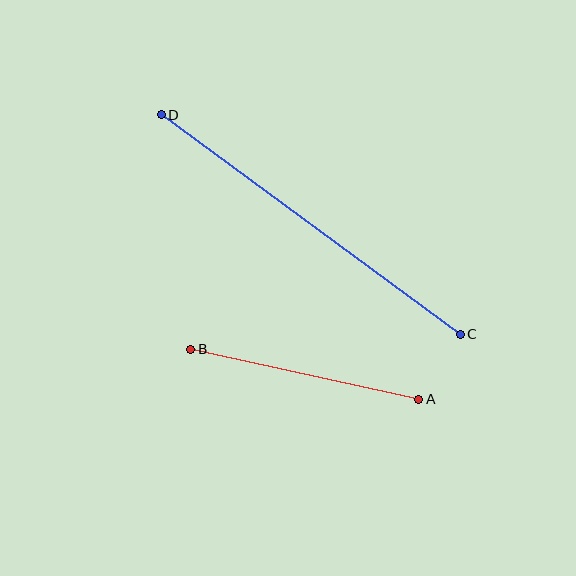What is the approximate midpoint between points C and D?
The midpoint is at approximately (311, 224) pixels.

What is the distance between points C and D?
The distance is approximately 371 pixels.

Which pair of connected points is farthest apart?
Points C and D are farthest apart.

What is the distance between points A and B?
The distance is approximately 234 pixels.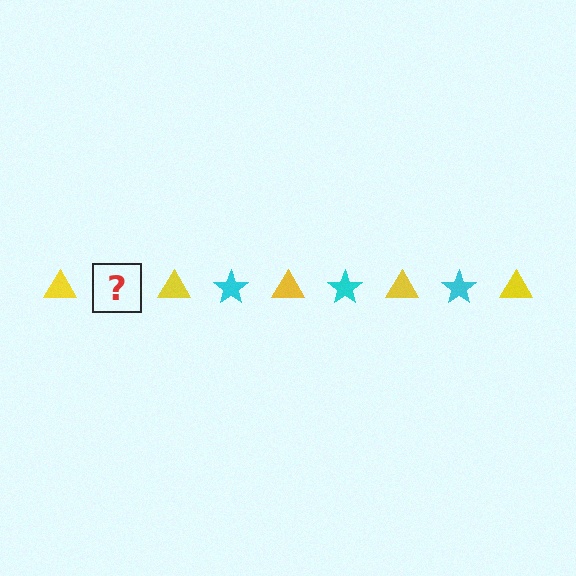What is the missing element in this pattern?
The missing element is a cyan star.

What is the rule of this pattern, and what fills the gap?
The rule is that the pattern alternates between yellow triangle and cyan star. The gap should be filled with a cyan star.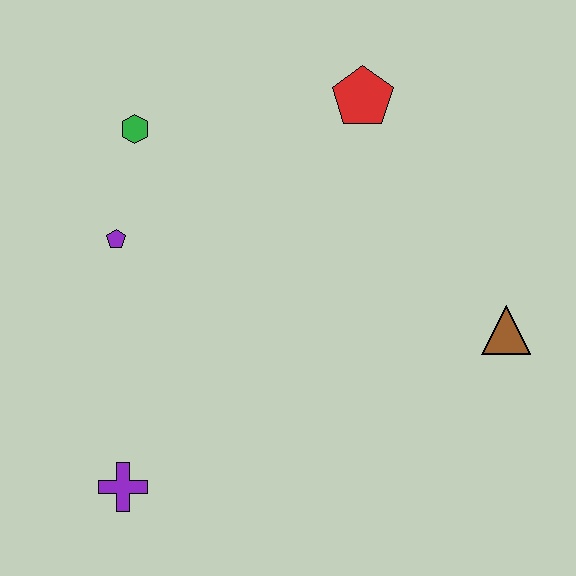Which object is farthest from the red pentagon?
The purple cross is farthest from the red pentagon.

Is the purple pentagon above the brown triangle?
Yes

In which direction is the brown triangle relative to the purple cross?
The brown triangle is to the right of the purple cross.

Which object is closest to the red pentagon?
The green hexagon is closest to the red pentagon.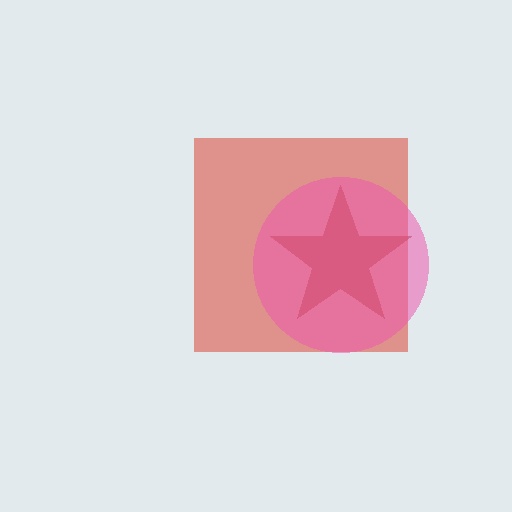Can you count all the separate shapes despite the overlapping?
Yes, there are 3 separate shapes.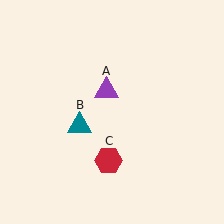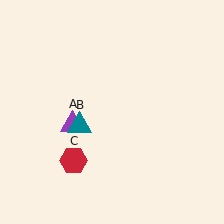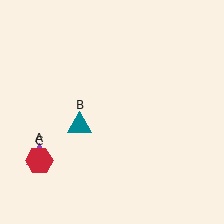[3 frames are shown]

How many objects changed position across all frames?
2 objects changed position: purple triangle (object A), red hexagon (object C).